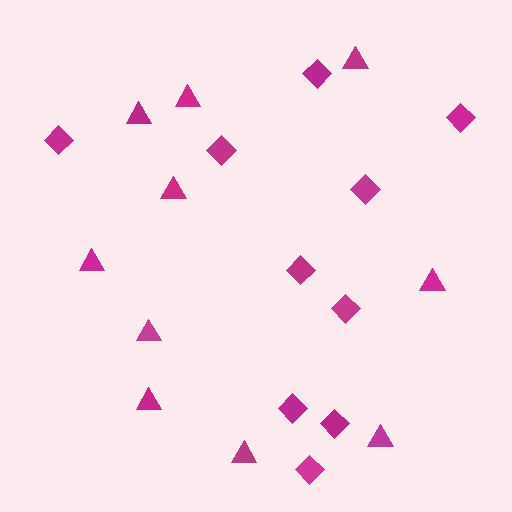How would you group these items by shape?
There are 2 groups: one group of diamonds (10) and one group of triangles (10).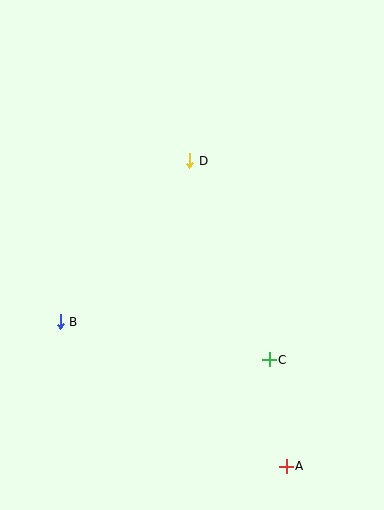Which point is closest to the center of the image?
Point D at (190, 161) is closest to the center.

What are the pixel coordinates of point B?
Point B is at (60, 322).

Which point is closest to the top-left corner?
Point D is closest to the top-left corner.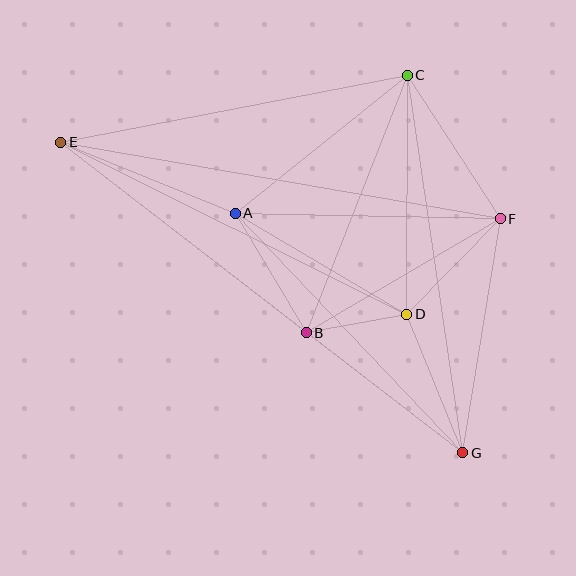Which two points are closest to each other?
Points B and D are closest to each other.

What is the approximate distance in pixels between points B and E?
The distance between B and E is approximately 311 pixels.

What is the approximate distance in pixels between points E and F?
The distance between E and F is approximately 446 pixels.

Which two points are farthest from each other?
Points E and G are farthest from each other.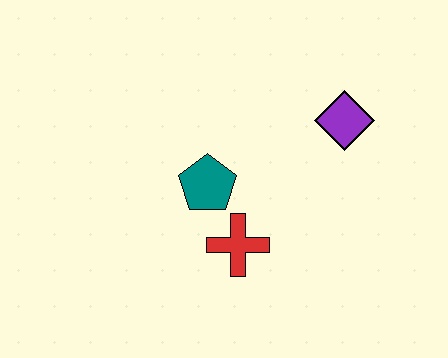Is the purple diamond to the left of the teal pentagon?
No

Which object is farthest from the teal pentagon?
The purple diamond is farthest from the teal pentagon.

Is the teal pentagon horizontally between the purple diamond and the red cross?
No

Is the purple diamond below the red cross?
No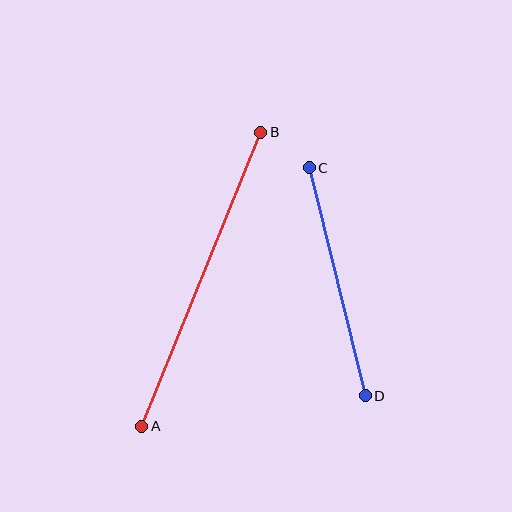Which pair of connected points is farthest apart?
Points A and B are farthest apart.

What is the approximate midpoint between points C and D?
The midpoint is at approximately (337, 282) pixels.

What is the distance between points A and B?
The distance is approximately 317 pixels.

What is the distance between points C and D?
The distance is approximately 235 pixels.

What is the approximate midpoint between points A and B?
The midpoint is at approximately (201, 279) pixels.